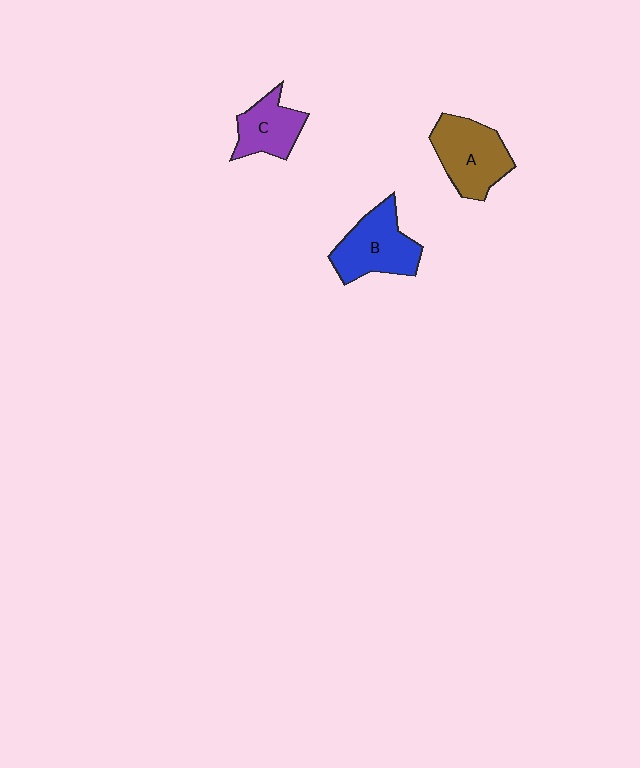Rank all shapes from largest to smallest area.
From largest to smallest: A (brown), B (blue), C (purple).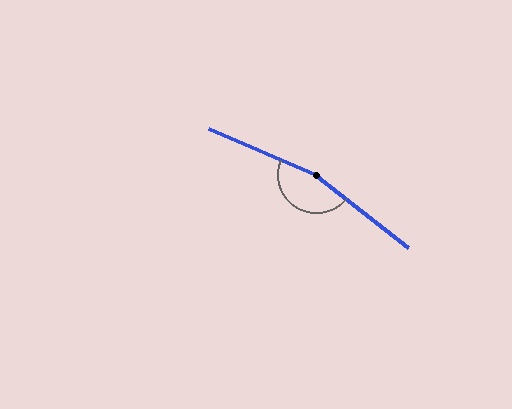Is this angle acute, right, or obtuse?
It is obtuse.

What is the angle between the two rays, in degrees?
Approximately 165 degrees.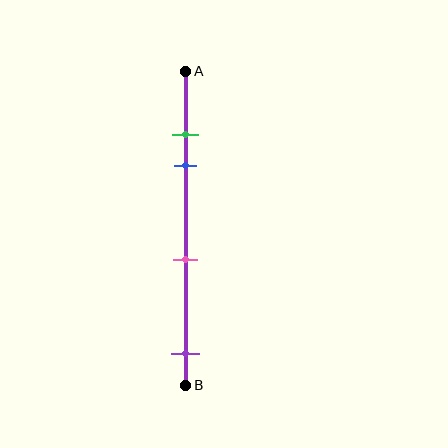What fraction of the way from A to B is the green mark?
The green mark is approximately 20% (0.2) of the way from A to B.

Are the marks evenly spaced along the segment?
No, the marks are not evenly spaced.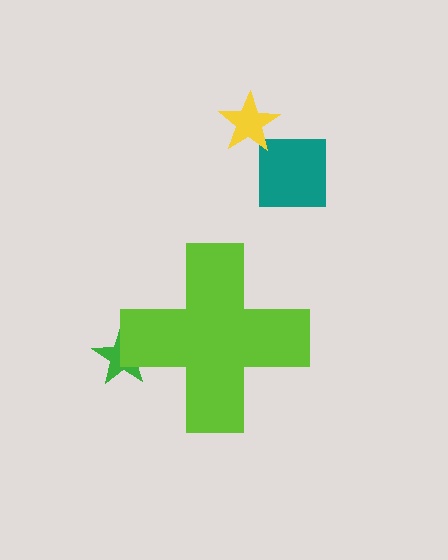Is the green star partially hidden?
Yes, the green star is partially hidden behind the lime cross.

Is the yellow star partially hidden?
No, the yellow star is fully visible.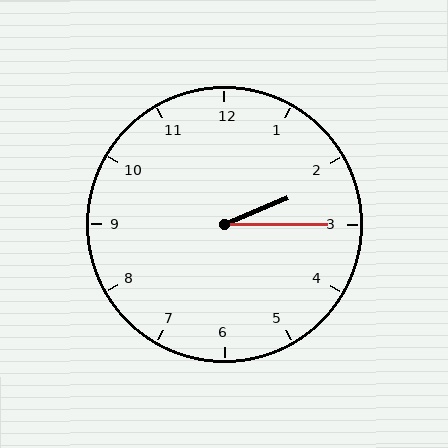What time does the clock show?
2:15.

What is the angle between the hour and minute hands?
Approximately 22 degrees.